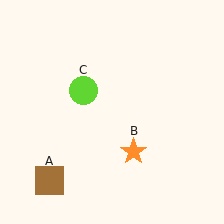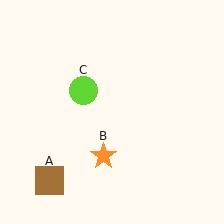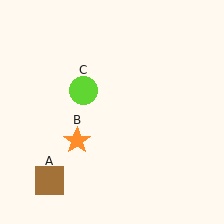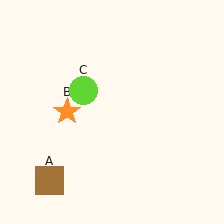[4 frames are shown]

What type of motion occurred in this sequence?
The orange star (object B) rotated clockwise around the center of the scene.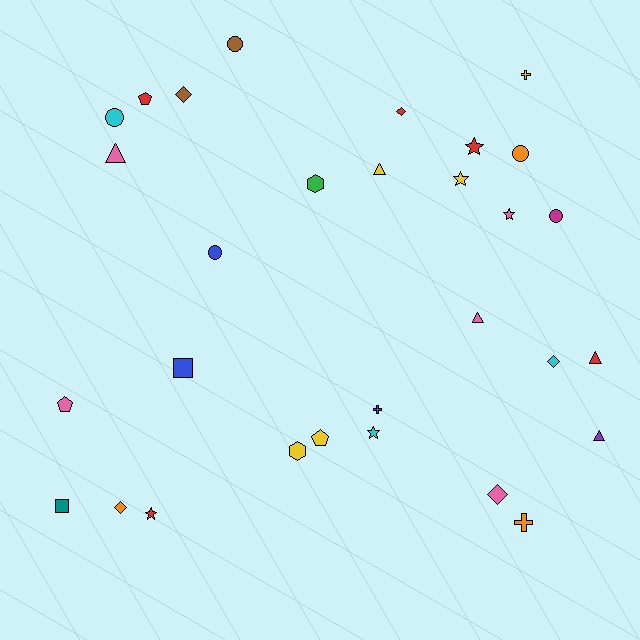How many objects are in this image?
There are 30 objects.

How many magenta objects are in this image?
There is 1 magenta object.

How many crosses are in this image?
There are 3 crosses.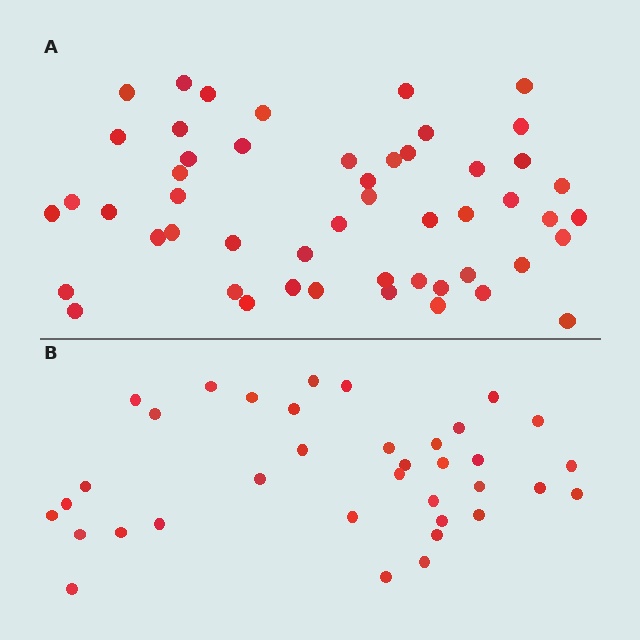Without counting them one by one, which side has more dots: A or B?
Region A (the top region) has more dots.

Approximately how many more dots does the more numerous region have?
Region A has approximately 15 more dots than region B.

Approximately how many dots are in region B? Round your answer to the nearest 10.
About 40 dots. (The exact count is 36, which rounds to 40.)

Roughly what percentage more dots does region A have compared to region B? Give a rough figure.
About 40% more.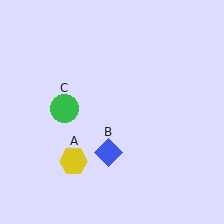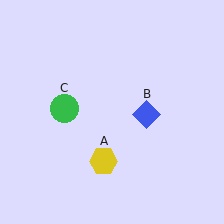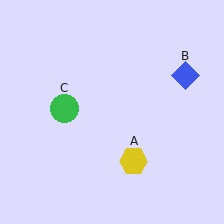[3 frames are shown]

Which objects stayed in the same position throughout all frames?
Green circle (object C) remained stationary.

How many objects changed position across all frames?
2 objects changed position: yellow hexagon (object A), blue diamond (object B).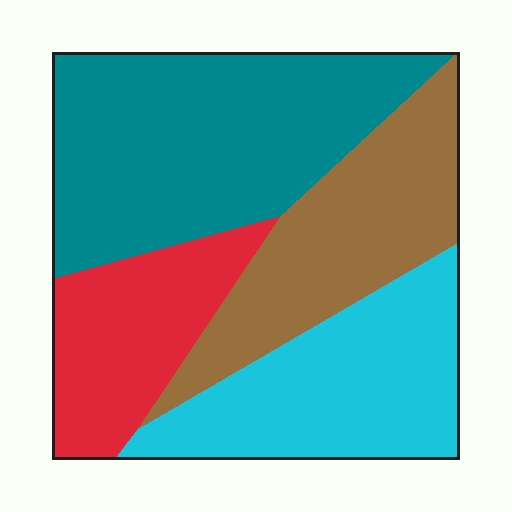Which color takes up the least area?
Red, at roughly 15%.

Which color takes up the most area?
Teal, at roughly 35%.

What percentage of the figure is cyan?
Cyan takes up about one quarter (1/4) of the figure.